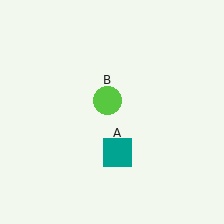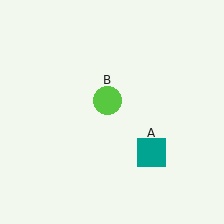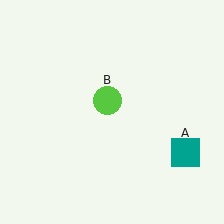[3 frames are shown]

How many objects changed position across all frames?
1 object changed position: teal square (object A).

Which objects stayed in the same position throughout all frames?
Lime circle (object B) remained stationary.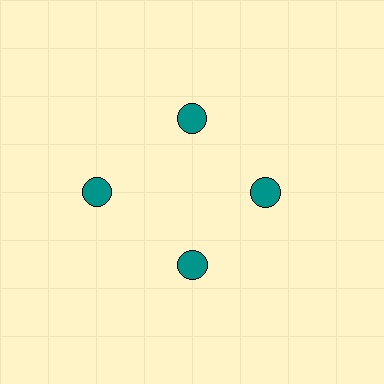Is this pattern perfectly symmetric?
No. The 4 teal circles are arranged in a ring, but one element near the 9 o'clock position is pushed outward from the center, breaking the 4-fold rotational symmetry.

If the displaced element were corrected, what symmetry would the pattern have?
It would have 4-fold rotational symmetry — the pattern would map onto itself every 90 degrees.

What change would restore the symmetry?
The symmetry would be restored by moving it inward, back onto the ring so that all 4 circles sit at equal angles and equal distance from the center.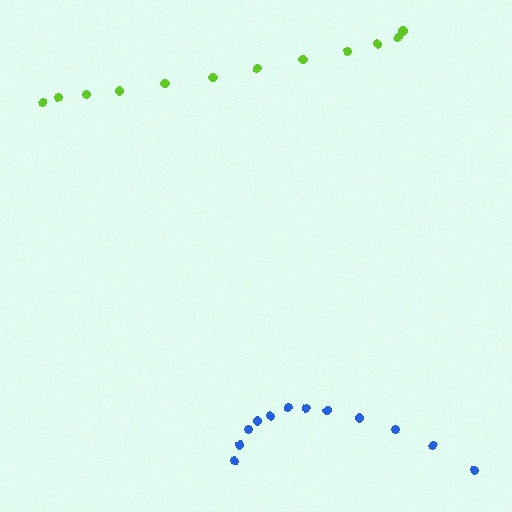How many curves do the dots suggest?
There are 2 distinct paths.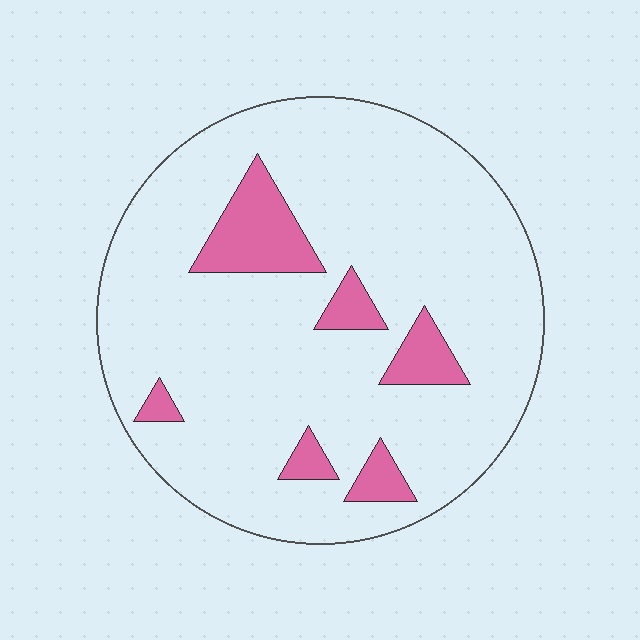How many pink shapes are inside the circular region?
6.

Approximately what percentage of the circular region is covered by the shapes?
Approximately 15%.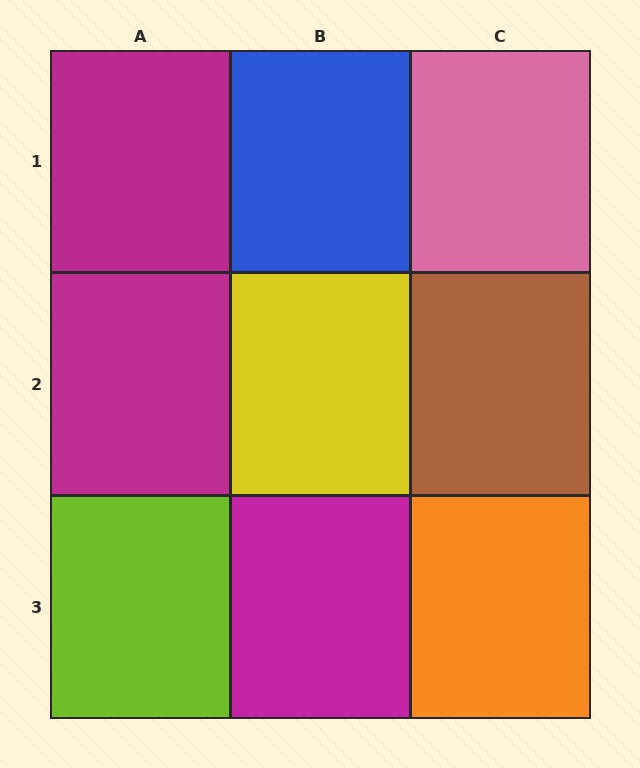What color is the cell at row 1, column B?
Blue.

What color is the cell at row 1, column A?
Magenta.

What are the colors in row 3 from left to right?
Lime, magenta, orange.